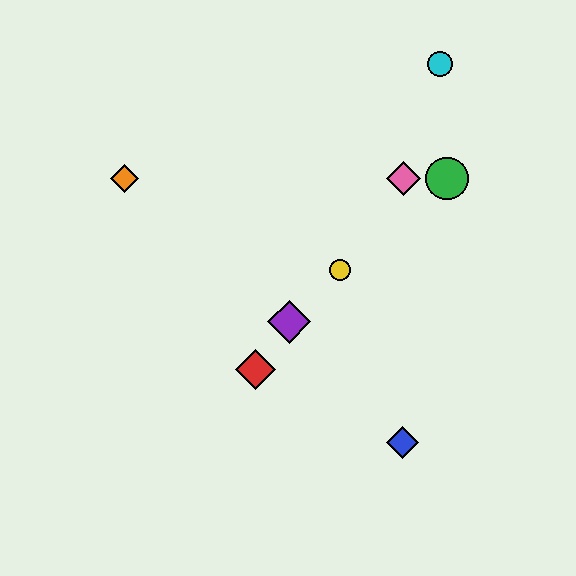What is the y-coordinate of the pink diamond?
The pink diamond is at y≈179.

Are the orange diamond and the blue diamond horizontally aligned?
No, the orange diamond is at y≈179 and the blue diamond is at y≈443.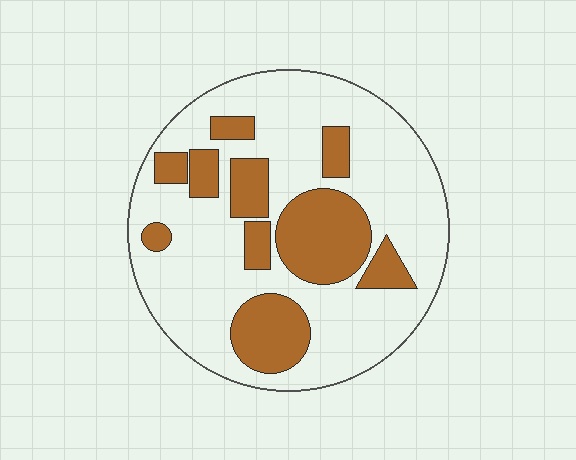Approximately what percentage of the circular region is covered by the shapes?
Approximately 30%.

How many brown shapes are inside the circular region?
10.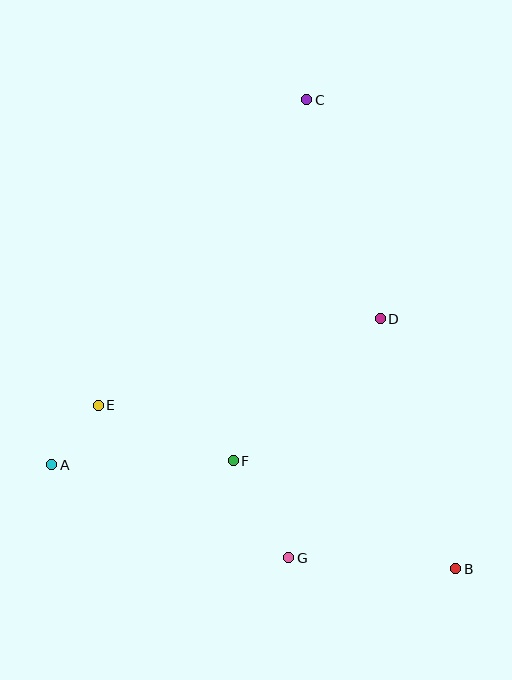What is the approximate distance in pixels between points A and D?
The distance between A and D is approximately 359 pixels.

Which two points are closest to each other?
Points A and E are closest to each other.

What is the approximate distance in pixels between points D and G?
The distance between D and G is approximately 256 pixels.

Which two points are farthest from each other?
Points B and C are farthest from each other.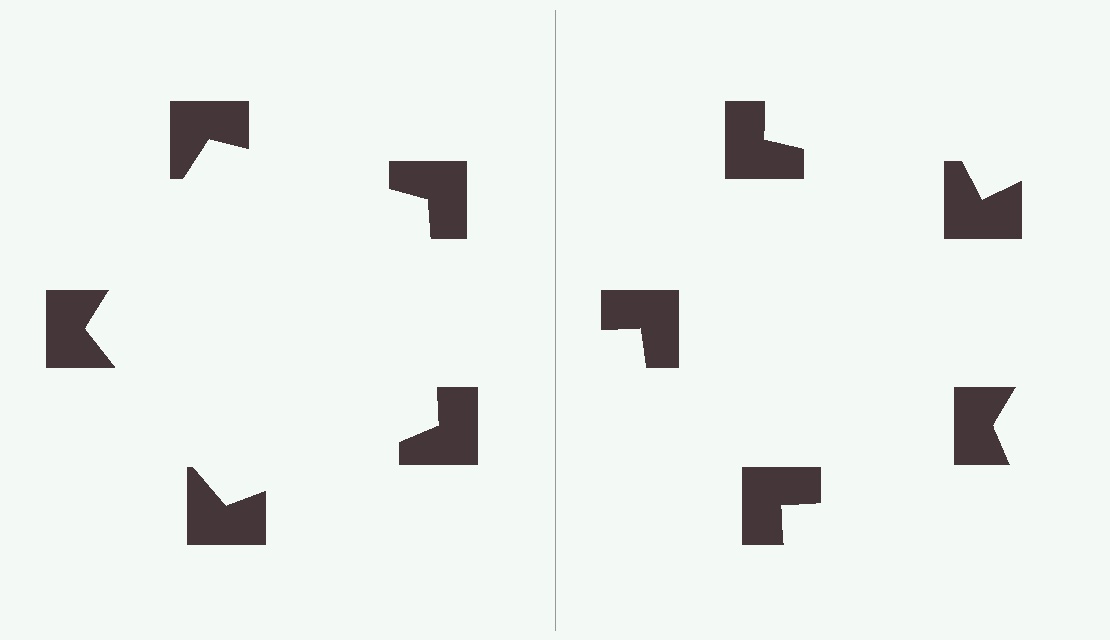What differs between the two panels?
The notched squares are positioned identically on both sides; only the wedge orientations differ. On the left they align to a pentagon; on the right they are misaligned.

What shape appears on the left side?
An illusory pentagon.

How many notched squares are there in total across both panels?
10 — 5 on each side.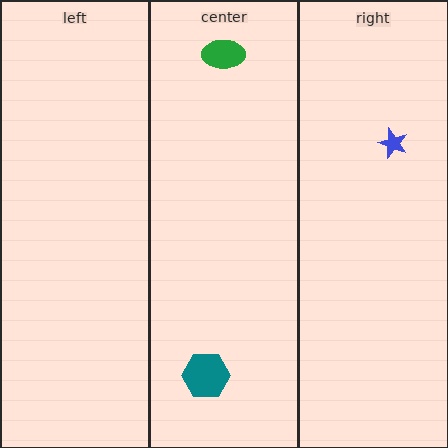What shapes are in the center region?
The teal hexagon, the green ellipse.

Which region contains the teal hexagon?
The center region.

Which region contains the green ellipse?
The center region.